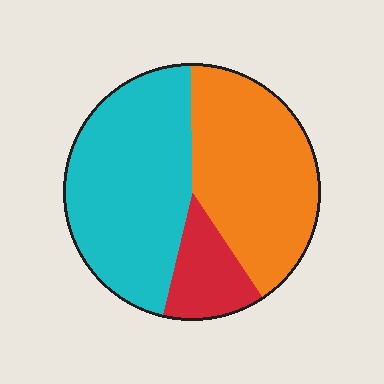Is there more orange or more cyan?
Cyan.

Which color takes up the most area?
Cyan, at roughly 45%.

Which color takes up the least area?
Red, at roughly 15%.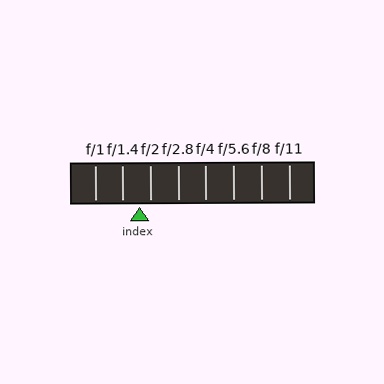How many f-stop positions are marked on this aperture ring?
There are 8 f-stop positions marked.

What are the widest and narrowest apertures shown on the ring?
The widest aperture shown is f/1 and the narrowest is f/11.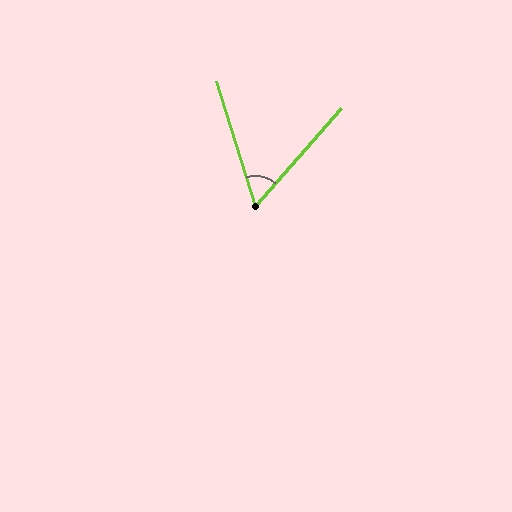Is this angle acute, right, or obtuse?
It is acute.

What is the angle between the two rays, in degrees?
Approximately 59 degrees.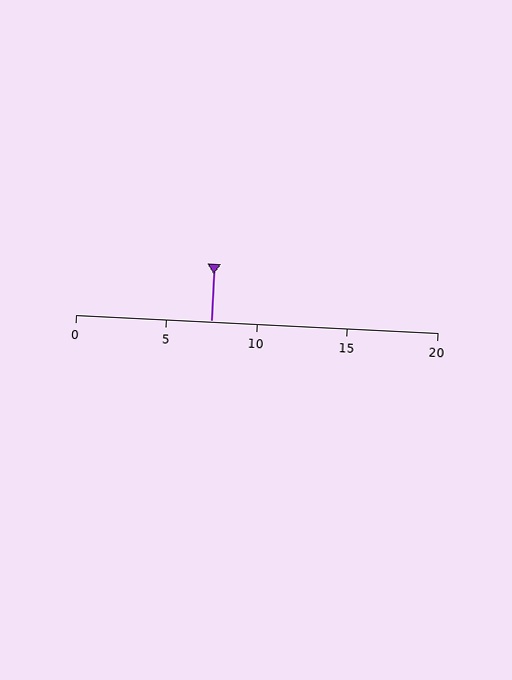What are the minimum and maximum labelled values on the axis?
The axis runs from 0 to 20.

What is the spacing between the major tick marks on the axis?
The major ticks are spaced 5 apart.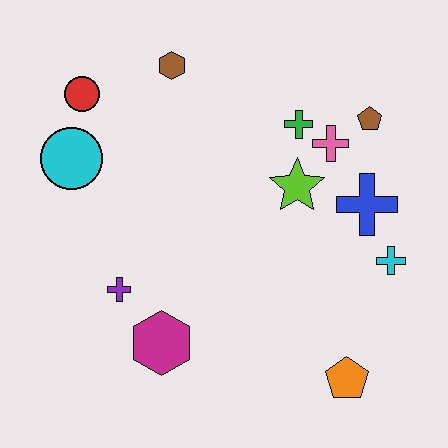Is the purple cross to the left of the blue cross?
Yes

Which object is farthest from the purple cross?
The brown pentagon is farthest from the purple cross.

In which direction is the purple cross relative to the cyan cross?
The purple cross is to the left of the cyan cross.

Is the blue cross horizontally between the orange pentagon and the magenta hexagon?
No